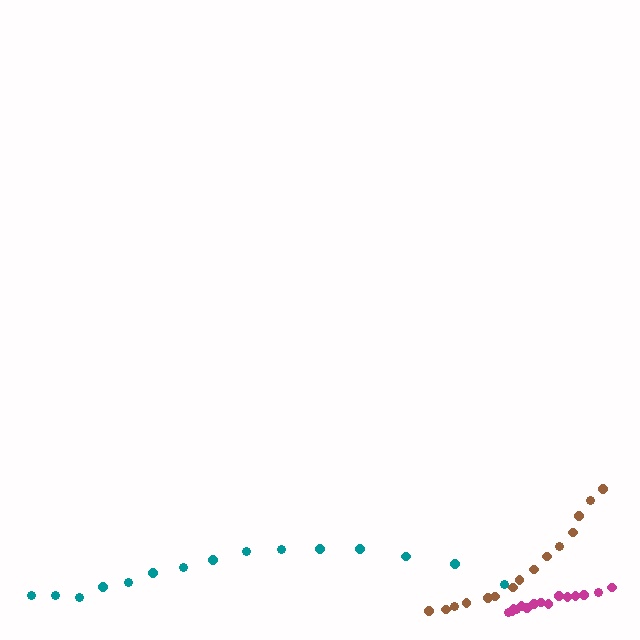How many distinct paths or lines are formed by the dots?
There are 3 distinct paths.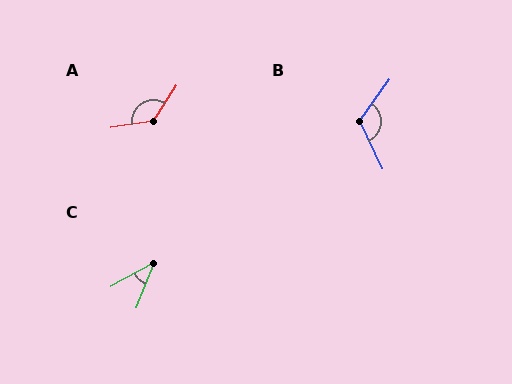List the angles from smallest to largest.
C (40°), B (119°), A (132°).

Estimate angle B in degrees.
Approximately 119 degrees.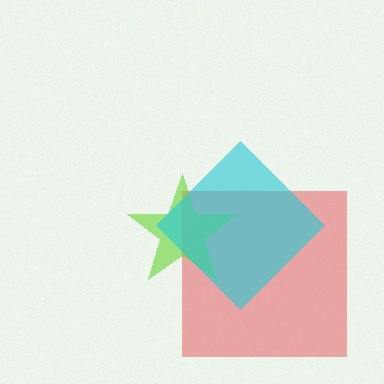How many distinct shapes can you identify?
There are 3 distinct shapes: a red square, a lime star, a cyan diamond.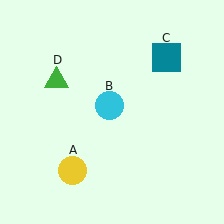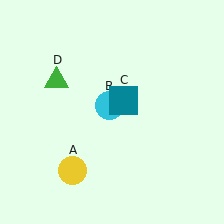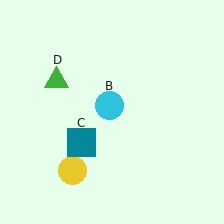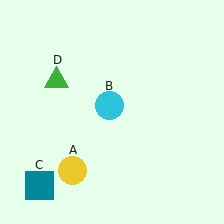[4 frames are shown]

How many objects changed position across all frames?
1 object changed position: teal square (object C).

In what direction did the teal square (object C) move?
The teal square (object C) moved down and to the left.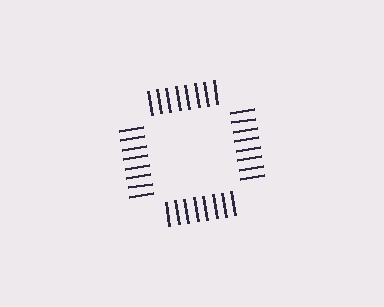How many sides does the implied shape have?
4 sides — the line-ends trace a square.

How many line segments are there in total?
32 — 8 along each of the 4 edges.